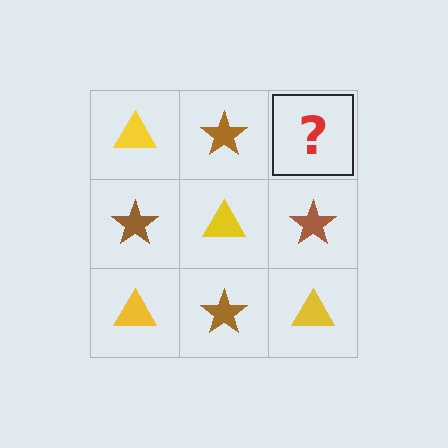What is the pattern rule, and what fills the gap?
The rule is that it alternates yellow triangle and brown star in a checkerboard pattern. The gap should be filled with a yellow triangle.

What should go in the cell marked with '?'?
The missing cell should contain a yellow triangle.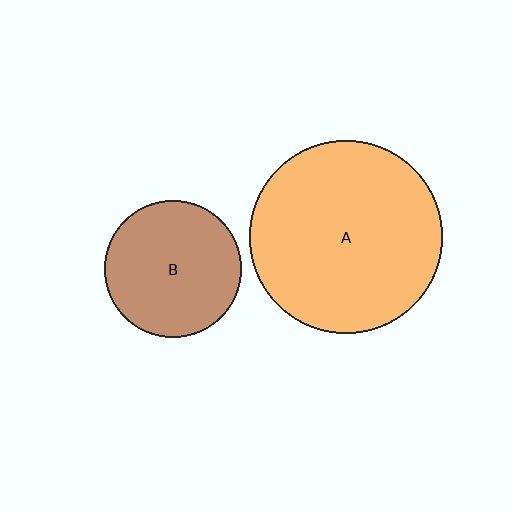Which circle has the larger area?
Circle A (orange).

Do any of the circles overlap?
No, none of the circles overlap.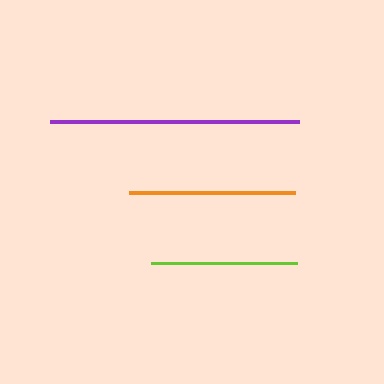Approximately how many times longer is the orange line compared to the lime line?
The orange line is approximately 1.1 times the length of the lime line.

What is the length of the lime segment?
The lime segment is approximately 146 pixels long.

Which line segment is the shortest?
The lime line is the shortest at approximately 146 pixels.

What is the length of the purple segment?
The purple segment is approximately 249 pixels long.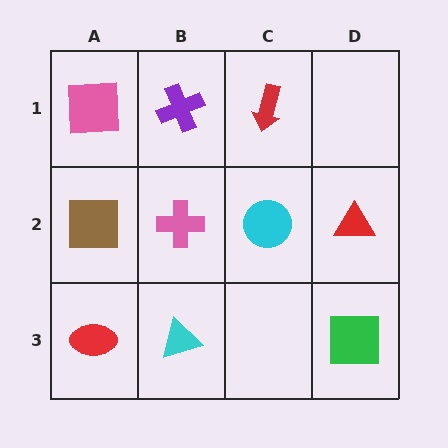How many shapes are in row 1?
3 shapes.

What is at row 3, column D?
A green square.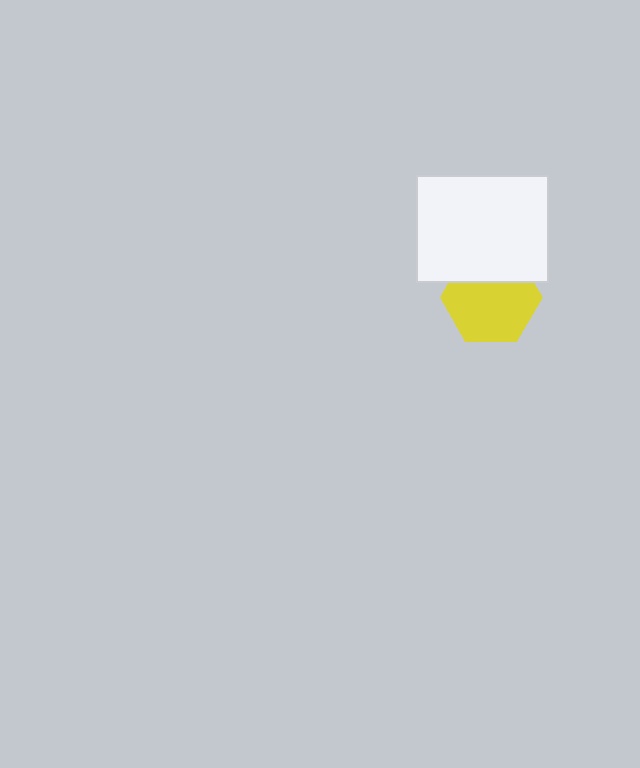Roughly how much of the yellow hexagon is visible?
Most of it is visible (roughly 69%).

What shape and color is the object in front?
The object in front is a white rectangle.